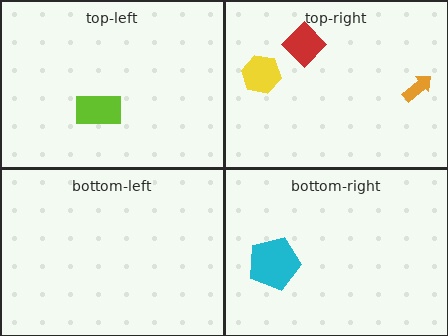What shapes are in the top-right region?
The yellow hexagon, the orange arrow, the red diamond.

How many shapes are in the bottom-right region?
1.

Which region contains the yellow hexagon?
The top-right region.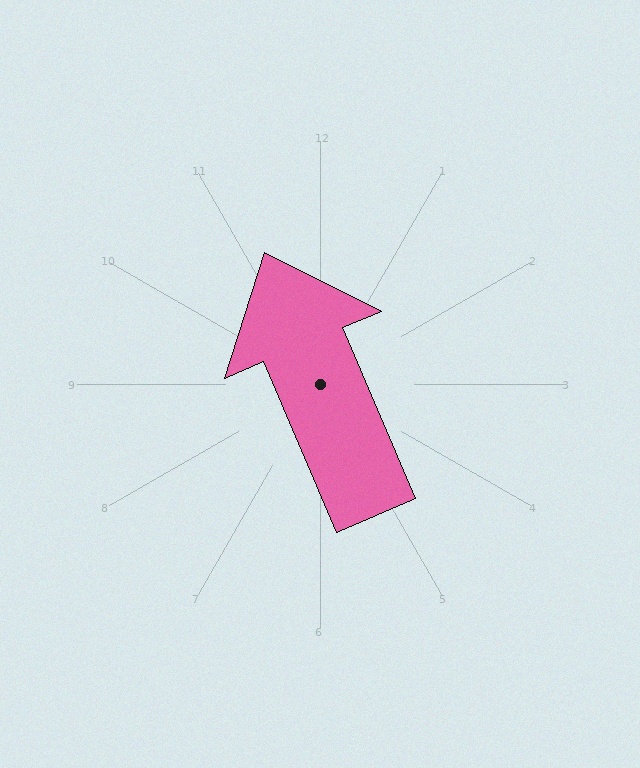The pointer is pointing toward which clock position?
Roughly 11 o'clock.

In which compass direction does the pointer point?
Northwest.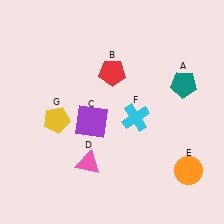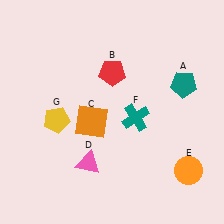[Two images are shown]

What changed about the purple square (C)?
In Image 1, C is purple. In Image 2, it changed to orange.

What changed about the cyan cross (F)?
In Image 1, F is cyan. In Image 2, it changed to teal.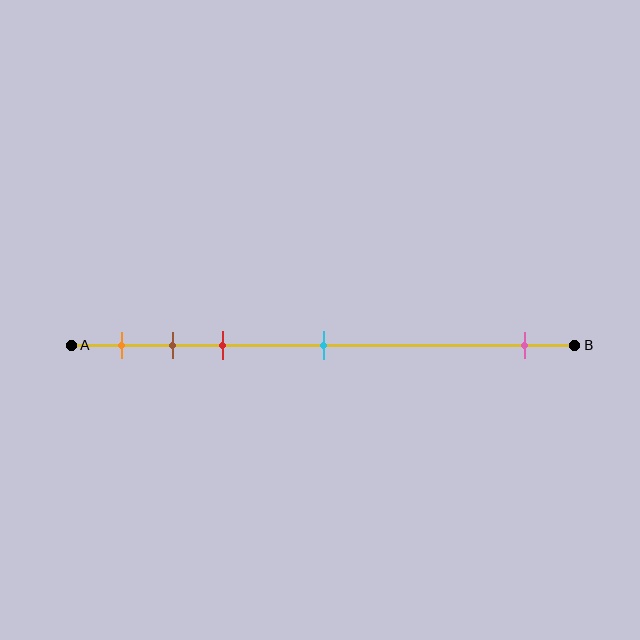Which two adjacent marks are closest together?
The brown and red marks are the closest adjacent pair.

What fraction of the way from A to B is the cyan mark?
The cyan mark is approximately 50% (0.5) of the way from A to B.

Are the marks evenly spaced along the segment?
No, the marks are not evenly spaced.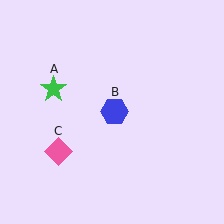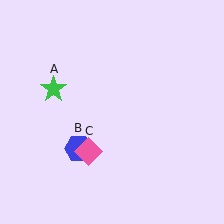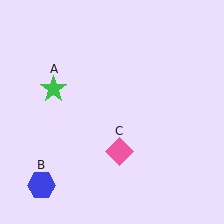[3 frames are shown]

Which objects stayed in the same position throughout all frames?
Green star (object A) remained stationary.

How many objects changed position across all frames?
2 objects changed position: blue hexagon (object B), pink diamond (object C).